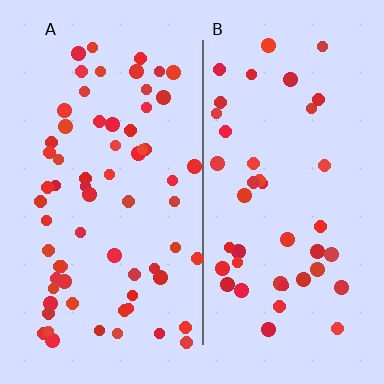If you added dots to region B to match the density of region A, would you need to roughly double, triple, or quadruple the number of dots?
Approximately double.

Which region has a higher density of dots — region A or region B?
A (the left).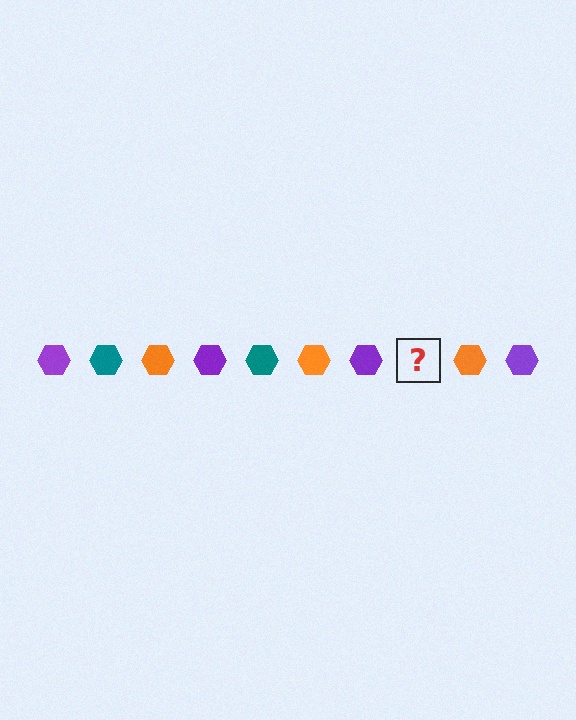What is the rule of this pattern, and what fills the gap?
The rule is that the pattern cycles through purple, teal, orange hexagons. The gap should be filled with a teal hexagon.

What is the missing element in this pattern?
The missing element is a teal hexagon.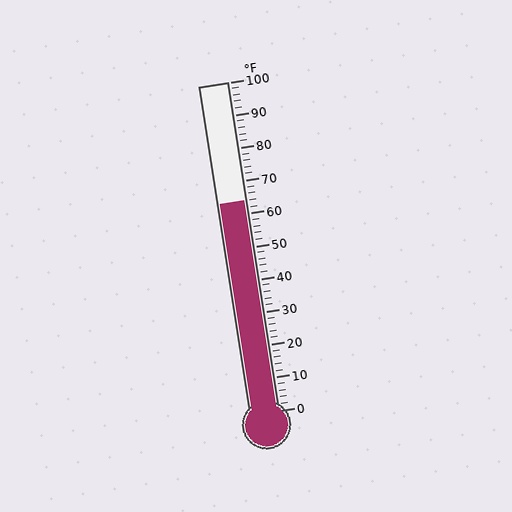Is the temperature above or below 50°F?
The temperature is above 50°F.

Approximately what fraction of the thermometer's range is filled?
The thermometer is filled to approximately 65% of its range.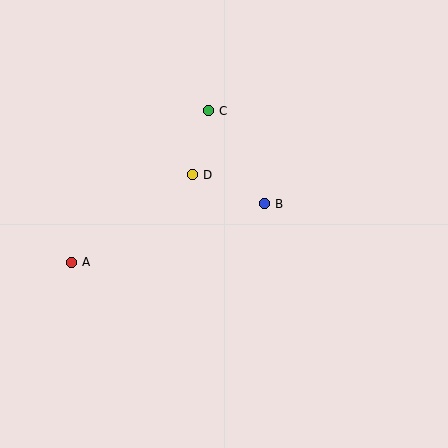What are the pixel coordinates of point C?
Point C is at (208, 111).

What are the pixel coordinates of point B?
Point B is at (264, 204).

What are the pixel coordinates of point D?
Point D is at (192, 175).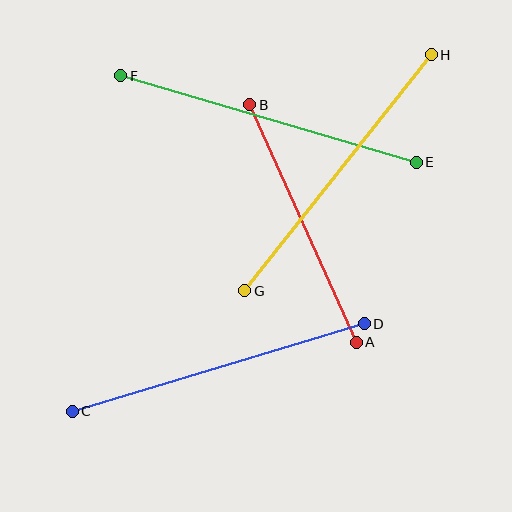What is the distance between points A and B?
The distance is approximately 260 pixels.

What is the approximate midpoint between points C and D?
The midpoint is at approximately (218, 367) pixels.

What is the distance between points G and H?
The distance is approximately 300 pixels.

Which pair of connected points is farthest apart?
Points E and F are farthest apart.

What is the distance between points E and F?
The distance is approximately 308 pixels.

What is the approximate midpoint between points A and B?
The midpoint is at approximately (303, 224) pixels.